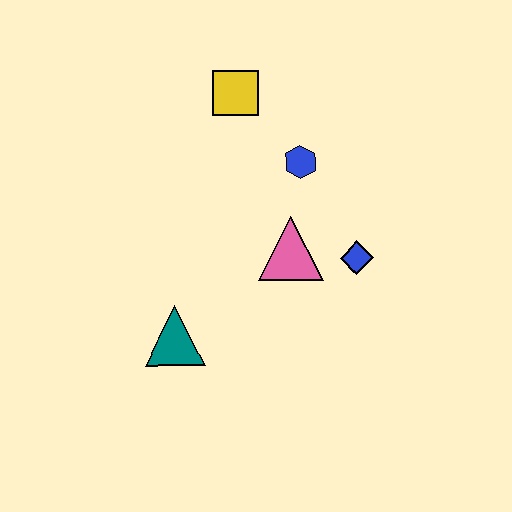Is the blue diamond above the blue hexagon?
No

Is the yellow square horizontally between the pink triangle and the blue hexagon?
No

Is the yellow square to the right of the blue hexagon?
No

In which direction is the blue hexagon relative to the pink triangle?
The blue hexagon is above the pink triangle.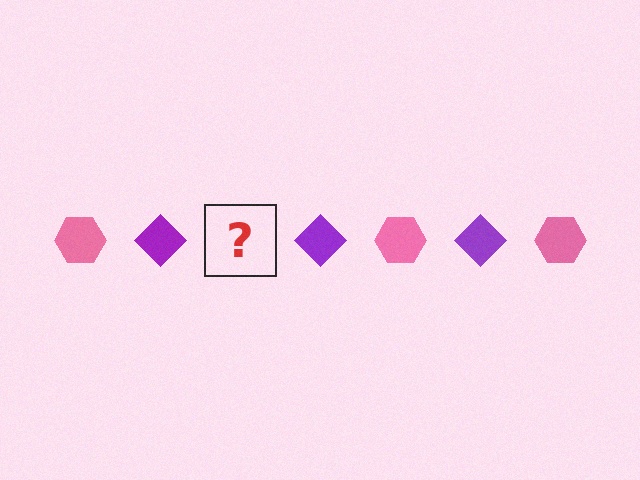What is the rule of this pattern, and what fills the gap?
The rule is that the pattern alternates between pink hexagon and purple diamond. The gap should be filled with a pink hexagon.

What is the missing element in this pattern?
The missing element is a pink hexagon.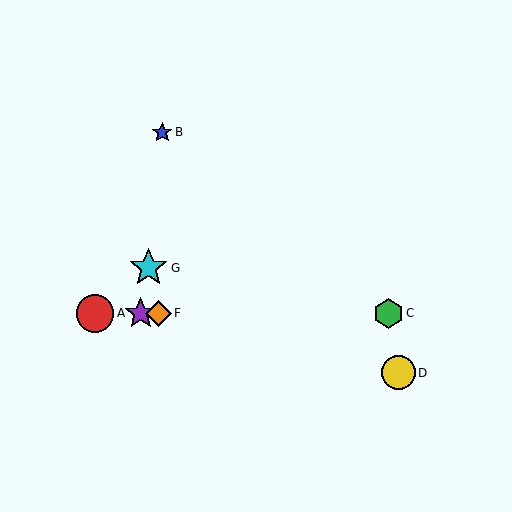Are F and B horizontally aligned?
No, F is at y≈314 and B is at y≈132.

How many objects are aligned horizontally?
4 objects (A, C, E, F) are aligned horizontally.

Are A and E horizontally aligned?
Yes, both are at y≈314.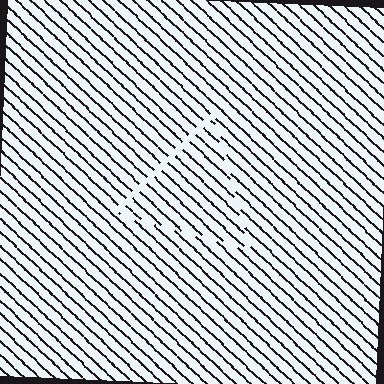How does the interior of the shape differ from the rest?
The interior of the shape contains the same grating, shifted by half a period — the contour is defined by the phase discontinuity where line-ends from the inner and outer gratings abut.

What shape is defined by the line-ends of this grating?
An illusory triangle. The interior of the shape contains the same grating, shifted by half a period — the contour is defined by the phase discontinuity where line-ends from the inner and outer gratings abut.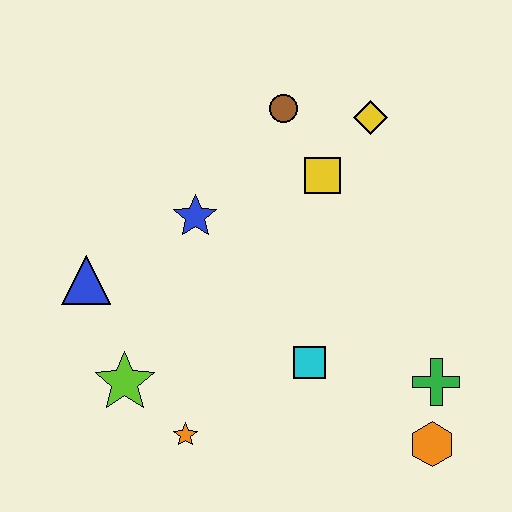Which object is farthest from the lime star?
The yellow diamond is farthest from the lime star.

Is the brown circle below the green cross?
No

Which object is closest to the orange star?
The lime star is closest to the orange star.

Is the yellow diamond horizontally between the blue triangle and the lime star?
No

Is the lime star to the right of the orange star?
No